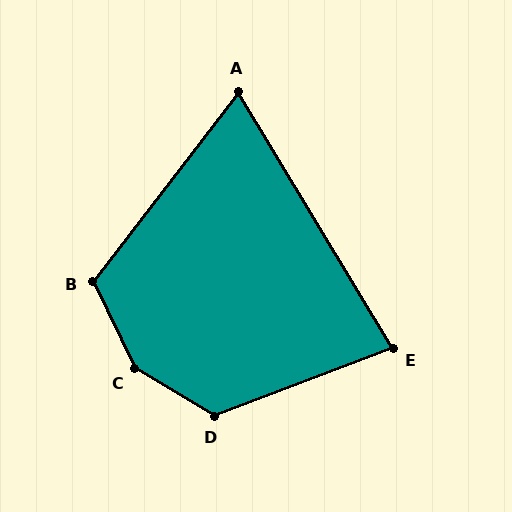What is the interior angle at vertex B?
Approximately 117 degrees (obtuse).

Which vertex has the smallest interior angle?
A, at approximately 68 degrees.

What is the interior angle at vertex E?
Approximately 80 degrees (acute).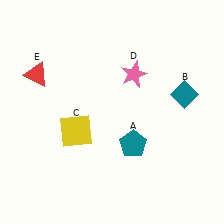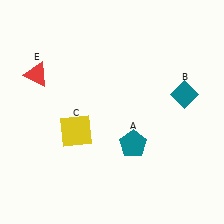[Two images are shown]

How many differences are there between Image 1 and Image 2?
There is 1 difference between the two images.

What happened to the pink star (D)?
The pink star (D) was removed in Image 2. It was in the top-right area of Image 1.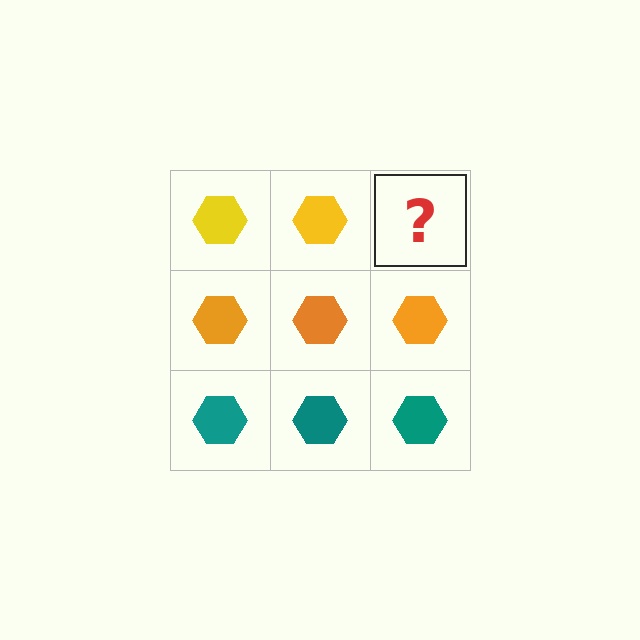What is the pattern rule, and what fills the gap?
The rule is that each row has a consistent color. The gap should be filled with a yellow hexagon.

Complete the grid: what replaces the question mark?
The question mark should be replaced with a yellow hexagon.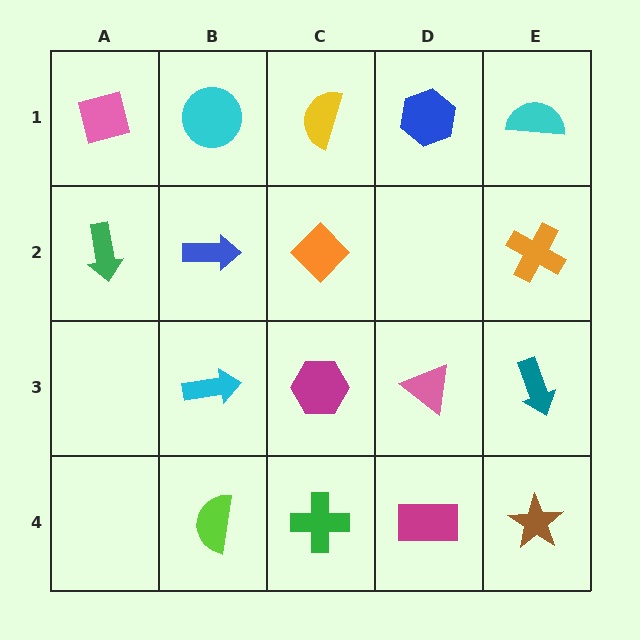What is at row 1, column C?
A yellow semicircle.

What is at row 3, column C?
A magenta hexagon.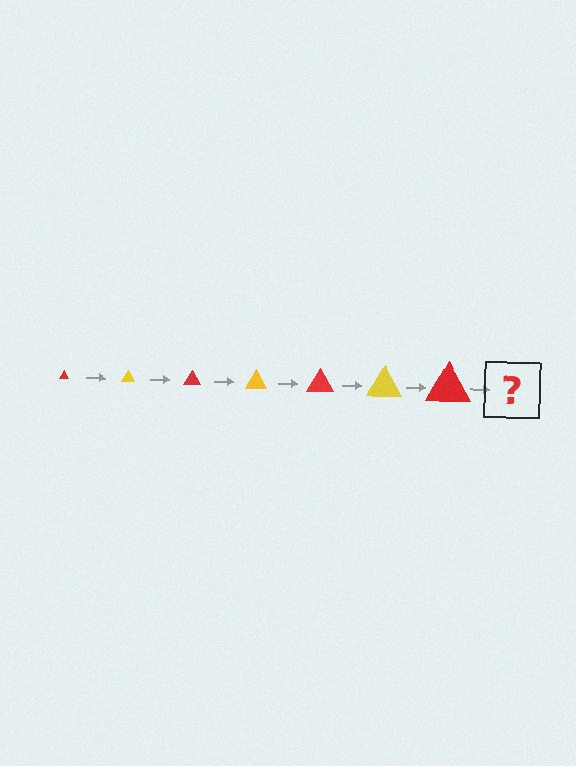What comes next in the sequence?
The next element should be a yellow triangle, larger than the previous one.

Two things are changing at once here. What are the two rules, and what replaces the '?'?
The two rules are that the triangle grows larger each step and the color cycles through red and yellow. The '?' should be a yellow triangle, larger than the previous one.